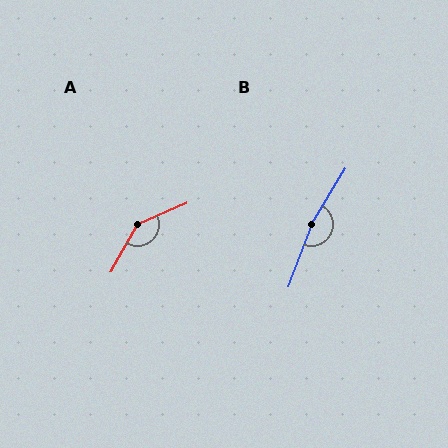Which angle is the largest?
B, at approximately 170 degrees.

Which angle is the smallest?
A, at approximately 142 degrees.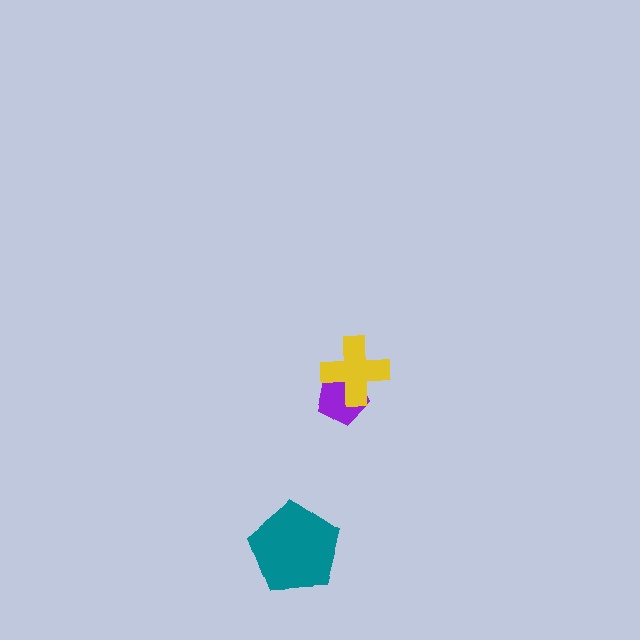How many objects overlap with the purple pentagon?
1 object overlaps with the purple pentagon.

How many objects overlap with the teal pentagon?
0 objects overlap with the teal pentagon.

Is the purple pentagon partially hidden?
Yes, it is partially covered by another shape.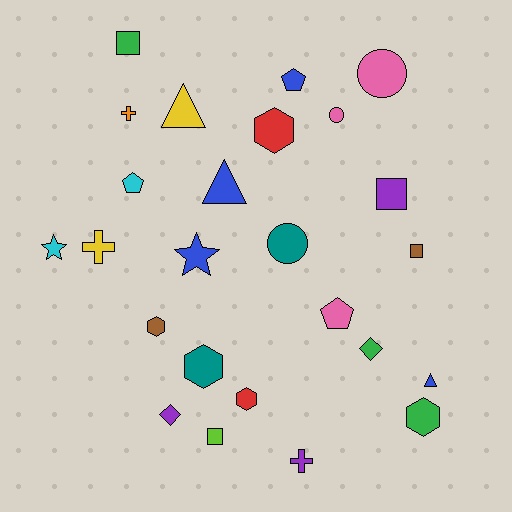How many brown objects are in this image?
There are 2 brown objects.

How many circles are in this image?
There are 3 circles.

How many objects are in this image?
There are 25 objects.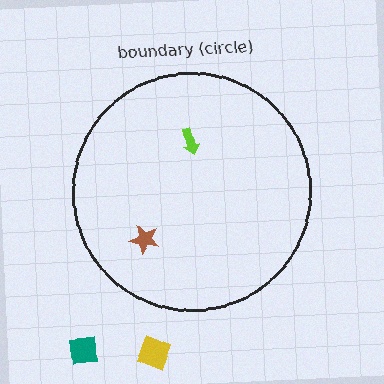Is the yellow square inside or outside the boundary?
Outside.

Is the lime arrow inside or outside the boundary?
Inside.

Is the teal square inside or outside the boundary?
Outside.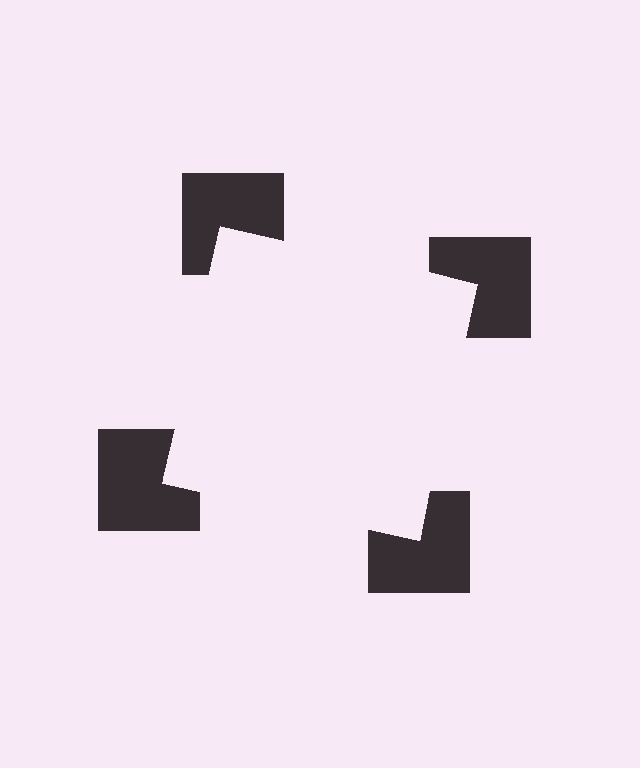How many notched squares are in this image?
There are 4 — one at each vertex of the illusory square.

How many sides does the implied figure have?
4 sides.